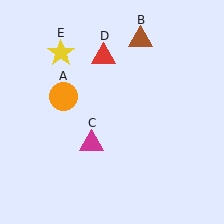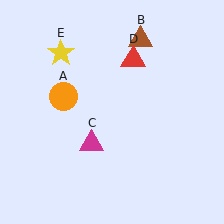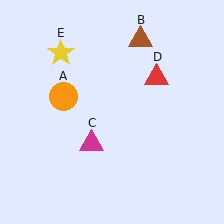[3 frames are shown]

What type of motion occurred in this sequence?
The red triangle (object D) rotated clockwise around the center of the scene.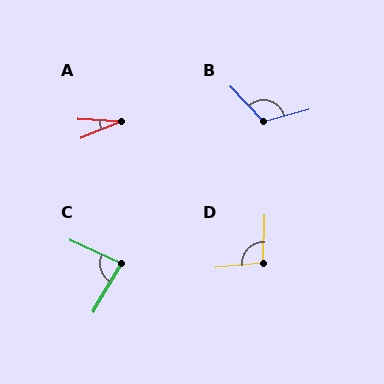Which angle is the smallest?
A, at approximately 26 degrees.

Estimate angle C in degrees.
Approximately 84 degrees.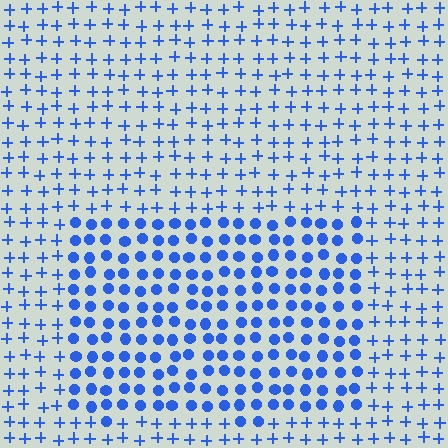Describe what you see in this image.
The image is filled with small blue elements arranged in a uniform grid. A rectangle-shaped region contains circles, while the surrounding area contains plus signs. The boundary is defined purely by the change in element shape.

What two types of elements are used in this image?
The image uses circles inside the rectangle region and plus signs outside it.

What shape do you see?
I see a rectangle.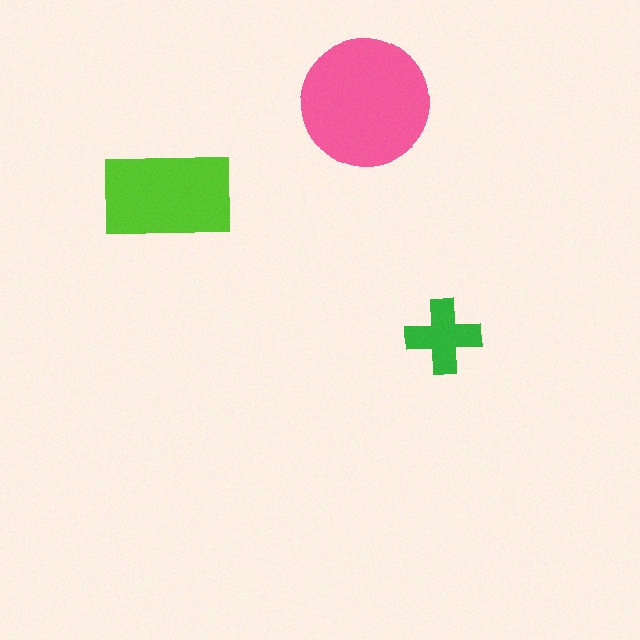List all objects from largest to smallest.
The pink circle, the lime rectangle, the green cross.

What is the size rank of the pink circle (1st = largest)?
1st.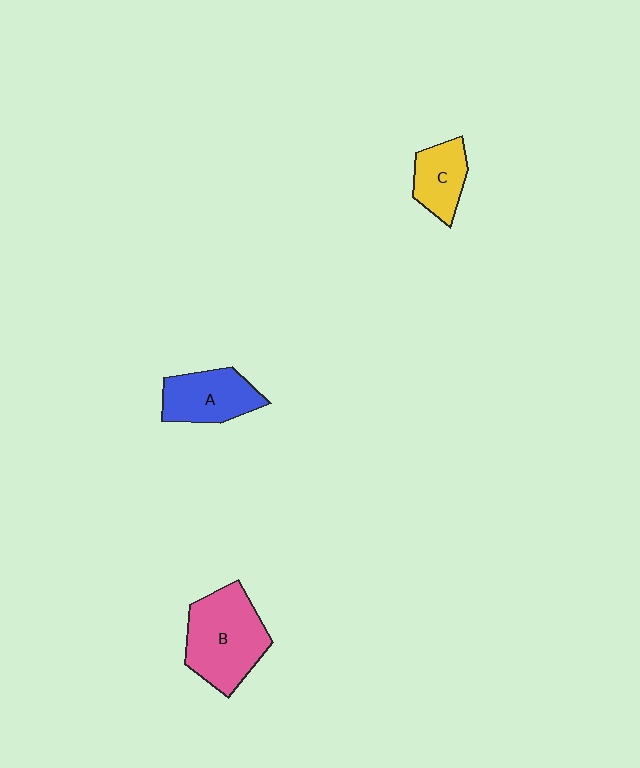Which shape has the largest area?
Shape B (pink).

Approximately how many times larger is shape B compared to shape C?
Approximately 1.9 times.